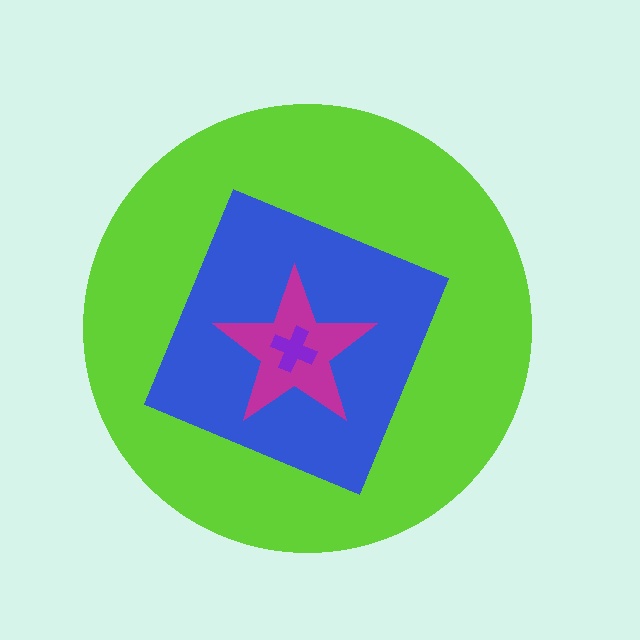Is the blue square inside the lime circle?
Yes.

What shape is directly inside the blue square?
The magenta star.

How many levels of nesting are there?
4.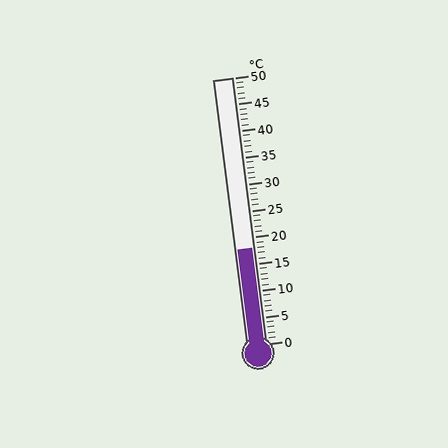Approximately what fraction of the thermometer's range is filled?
The thermometer is filled to approximately 35% of its range.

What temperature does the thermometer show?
The thermometer shows approximately 18°C.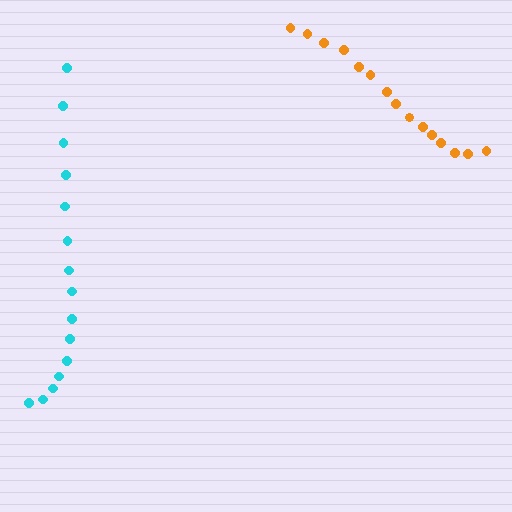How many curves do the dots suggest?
There are 2 distinct paths.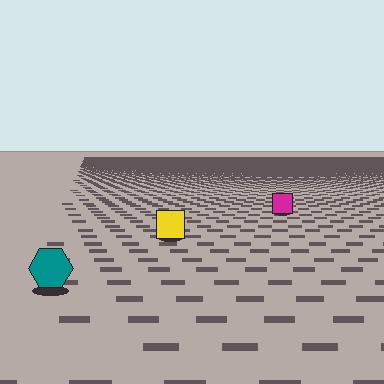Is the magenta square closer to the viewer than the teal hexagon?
No. The teal hexagon is closer — you can tell from the texture gradient: the ground texture is coarser near it.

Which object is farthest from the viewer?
The magenta square is farthest from the viewer. It appears smaller and the ground texture around it is denser.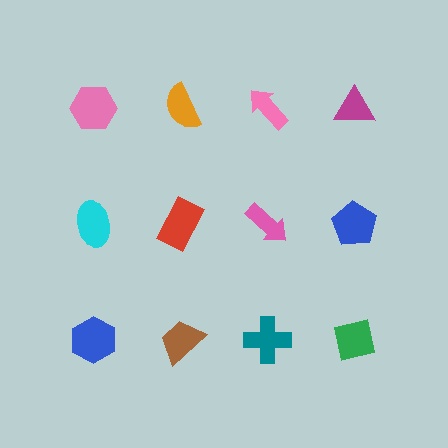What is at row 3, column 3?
A teal cross.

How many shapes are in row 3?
4 shapes.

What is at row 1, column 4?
A magenta triangle.